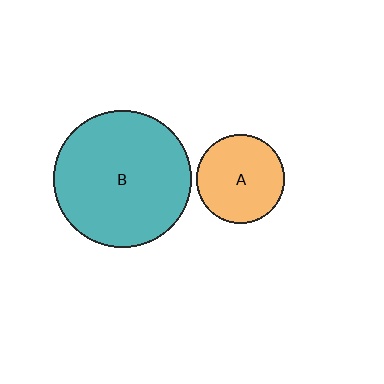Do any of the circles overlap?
No, none of the circles overlap.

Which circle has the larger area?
Circle B (teal).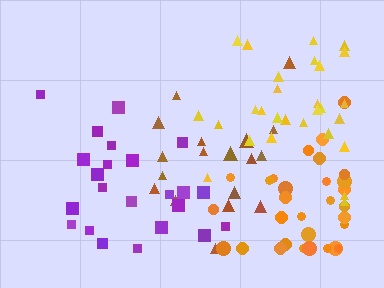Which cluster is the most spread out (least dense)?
Brown.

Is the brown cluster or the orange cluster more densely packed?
Orange.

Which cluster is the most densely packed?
Yellow.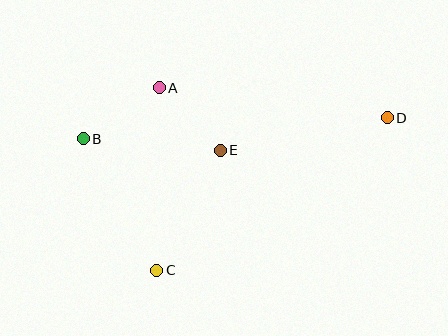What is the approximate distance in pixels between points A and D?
The distance between A and D is approximately 230 pixels.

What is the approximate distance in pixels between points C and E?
The distance between C and E is approximately 136 pixels.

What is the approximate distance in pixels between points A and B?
The distance between A and B is approximately 92 pixels.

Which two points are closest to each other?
Points A and E are closest to each other.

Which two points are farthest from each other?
Points B and D are farthest from each other.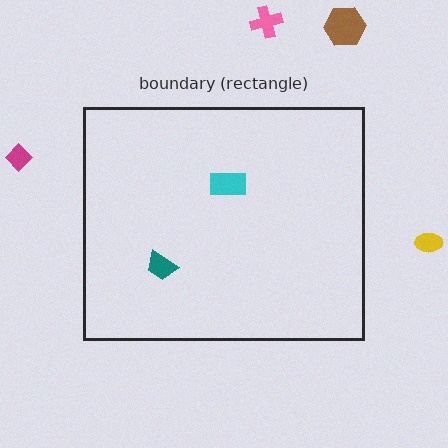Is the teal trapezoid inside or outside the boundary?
Inside.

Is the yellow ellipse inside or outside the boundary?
Outside.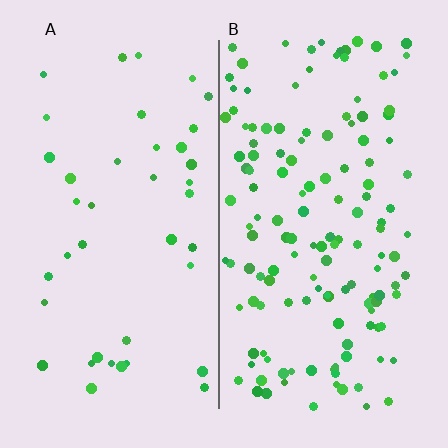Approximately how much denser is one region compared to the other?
Approximately 3.5× — region B over region A.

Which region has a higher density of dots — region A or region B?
B (the right).